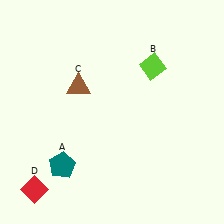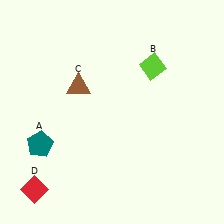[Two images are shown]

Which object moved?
The teal pentagon (A) moved left.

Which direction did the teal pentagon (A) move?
The teal pentagon (A) moved left.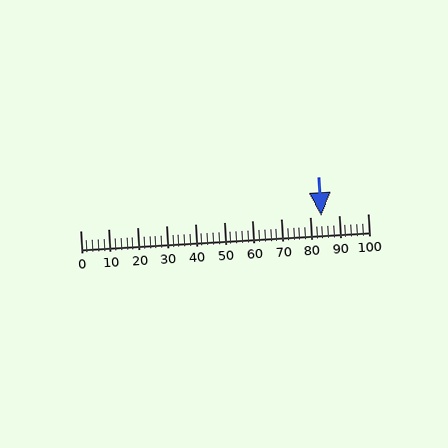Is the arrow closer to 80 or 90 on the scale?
The arrow is closer to 80.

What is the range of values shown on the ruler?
The ruler shows values from 0 to 100.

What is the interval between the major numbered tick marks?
The major tick marks are spaced 10 units apart.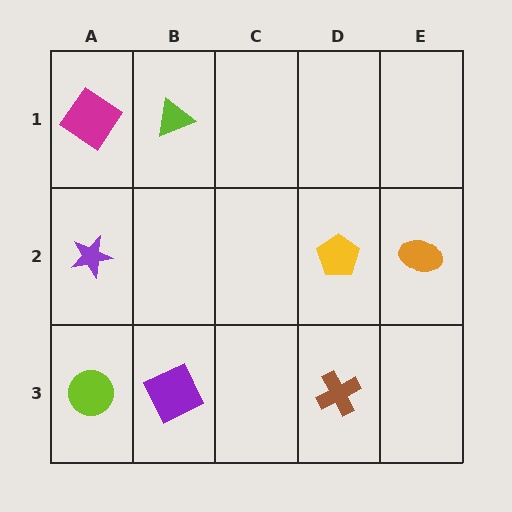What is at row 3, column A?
A lime circle.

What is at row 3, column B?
A purple square.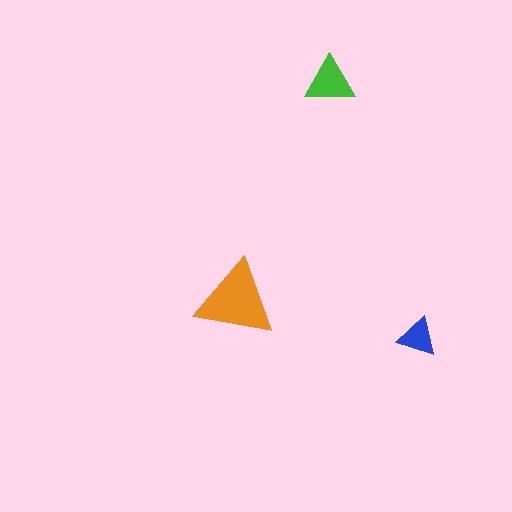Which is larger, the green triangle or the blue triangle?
The green one.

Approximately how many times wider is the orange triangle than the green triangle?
About 1.5 times wider.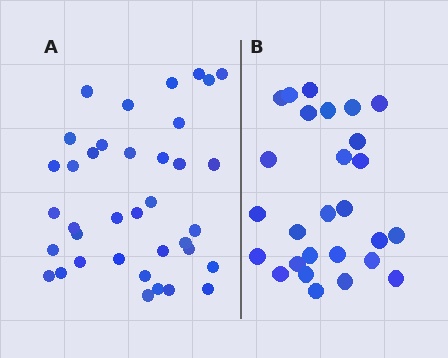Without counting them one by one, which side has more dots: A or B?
Region A (the left region) has more dots.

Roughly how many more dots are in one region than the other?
Region A has roughly 10 or so more dots than region B.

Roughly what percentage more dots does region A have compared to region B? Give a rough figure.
About 35% more.